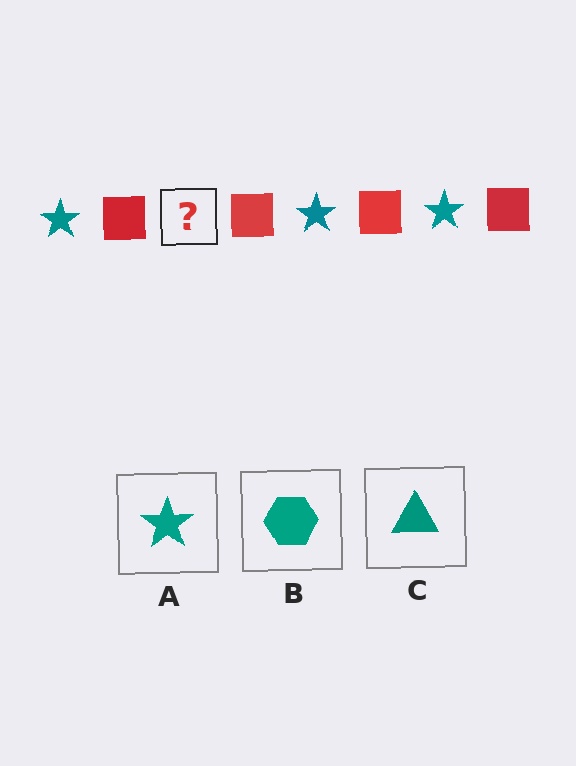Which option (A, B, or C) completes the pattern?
A.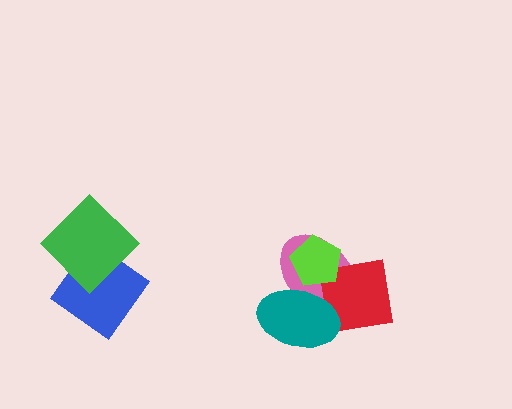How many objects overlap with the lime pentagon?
3 objects overlap with the lime pentagon.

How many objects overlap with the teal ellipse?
3 objects overlap with the teal ellipse.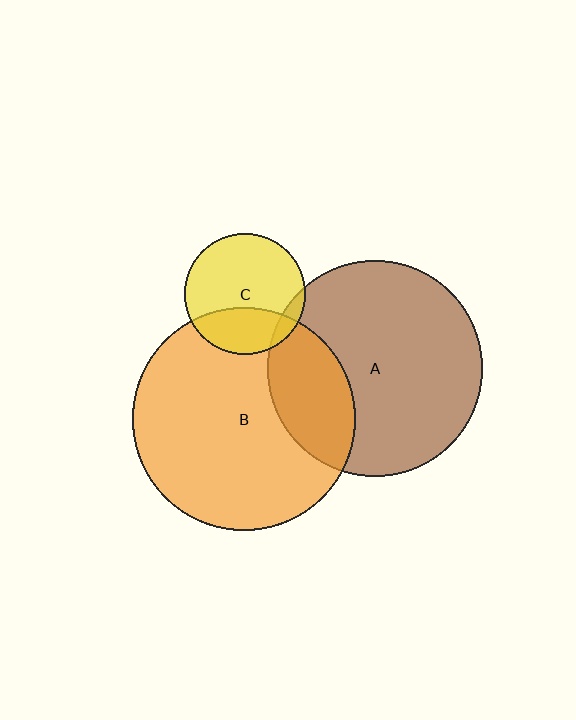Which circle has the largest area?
Circle B (orange).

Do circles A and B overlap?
Yes.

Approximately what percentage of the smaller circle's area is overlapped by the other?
Approximately 25%.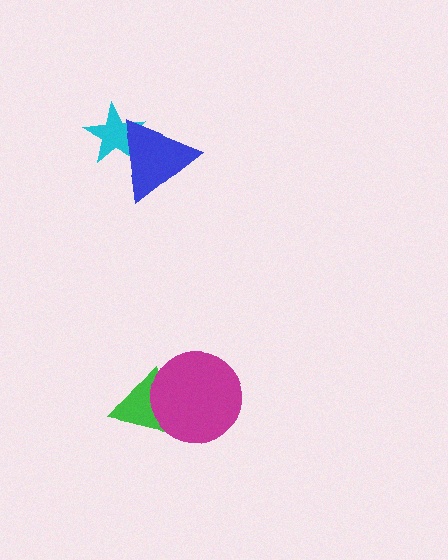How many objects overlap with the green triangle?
1 object overlaps with the green triangle.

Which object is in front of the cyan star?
The blue triangle is in front of the cyan star.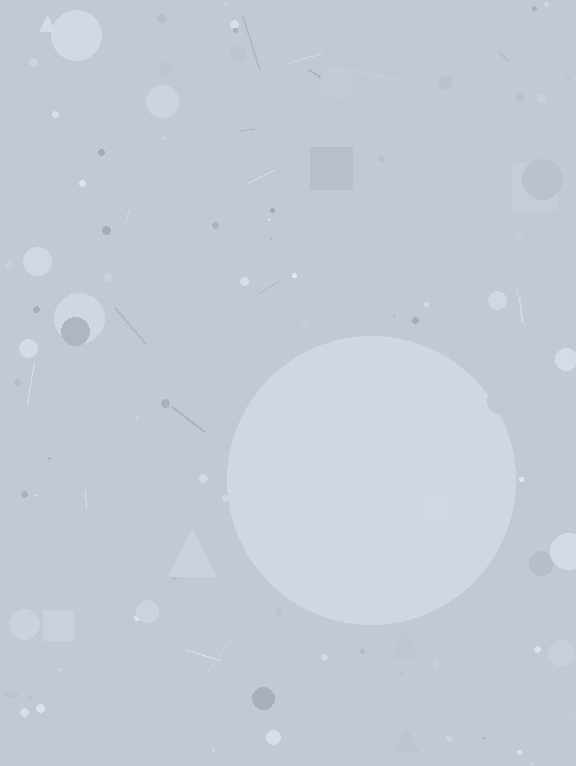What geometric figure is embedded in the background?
A circle is embedded in the background.